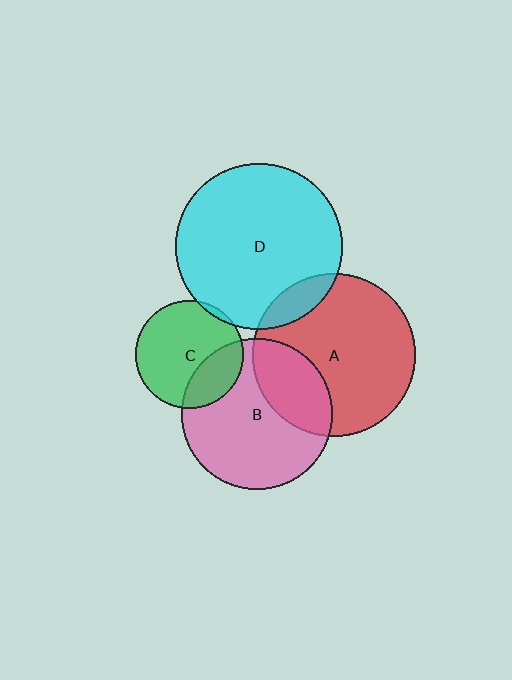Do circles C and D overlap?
Yes.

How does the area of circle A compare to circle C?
Approximately 2.3 times.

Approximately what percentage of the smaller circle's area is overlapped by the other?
Approximately 5%.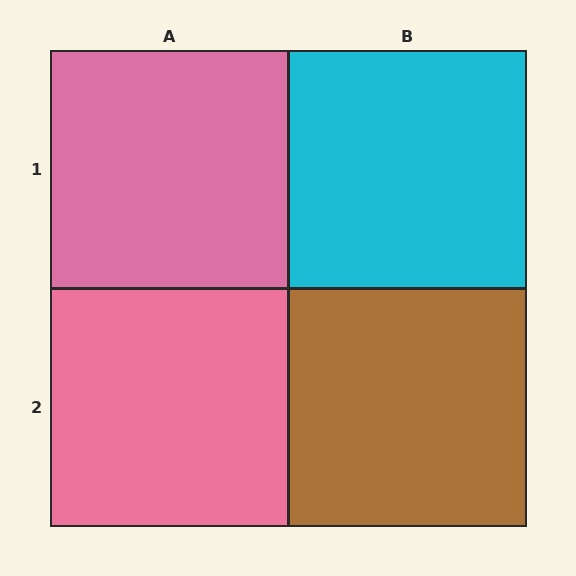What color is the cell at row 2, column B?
Brown.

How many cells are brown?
1 cell is brown.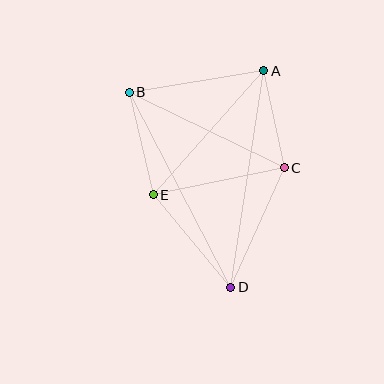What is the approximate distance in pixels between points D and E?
The distance between D and E is approximately 120 pixels.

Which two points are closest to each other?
Points A and C are closest to each other.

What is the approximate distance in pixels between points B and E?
The distance between B and E is approximately 105 pixels.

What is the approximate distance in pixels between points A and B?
The distance between A and B is approximately 136 pixels.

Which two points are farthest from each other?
Points B and D are farthest from each other.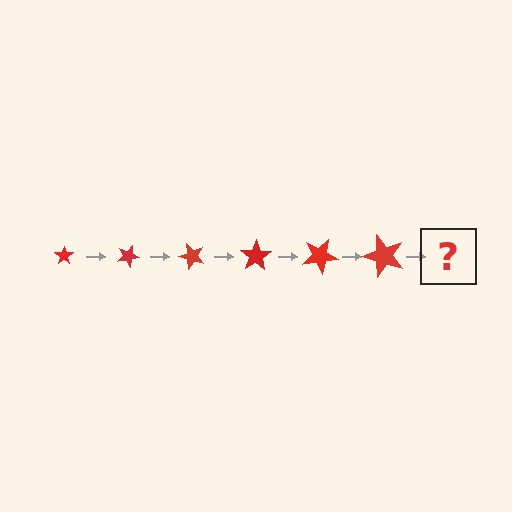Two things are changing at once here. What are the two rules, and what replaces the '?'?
The two rules are that the star grows larger each step and it rotates 25 degrees each step. The '?' should be a star, larger than the previous one and rotated 150 degrees from the start.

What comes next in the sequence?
The next element should be a star, larger than the previous one and rotated 150 degrees from the start.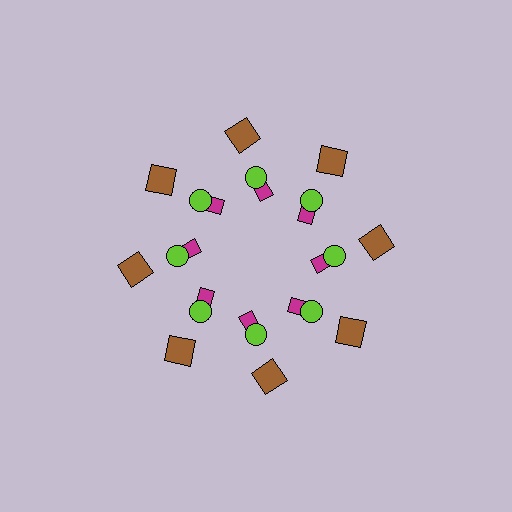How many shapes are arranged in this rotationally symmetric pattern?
There are 24 shapes, arranged in 8 groups of 3.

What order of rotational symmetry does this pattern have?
This pattern has 8-fold rotational symmetry.